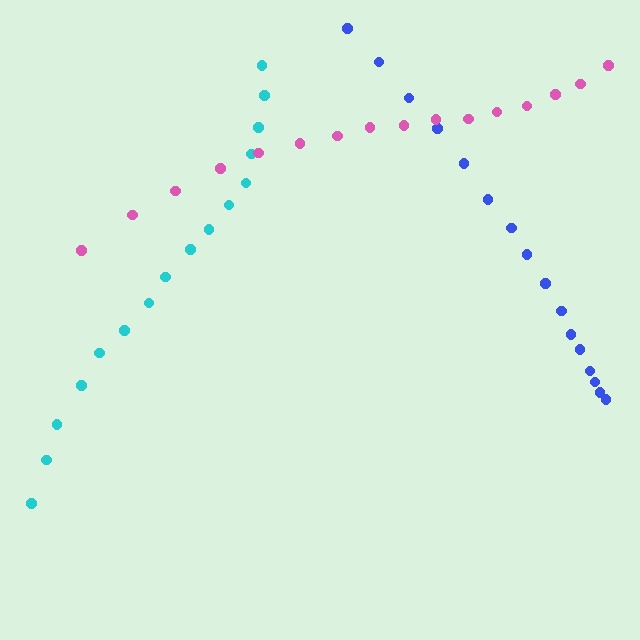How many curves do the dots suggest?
There are 3 distinct paths.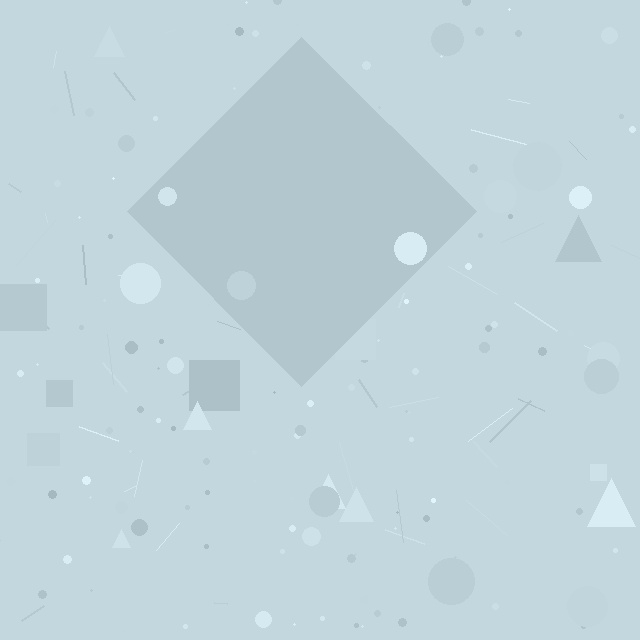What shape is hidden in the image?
A diamond is hidden in the image.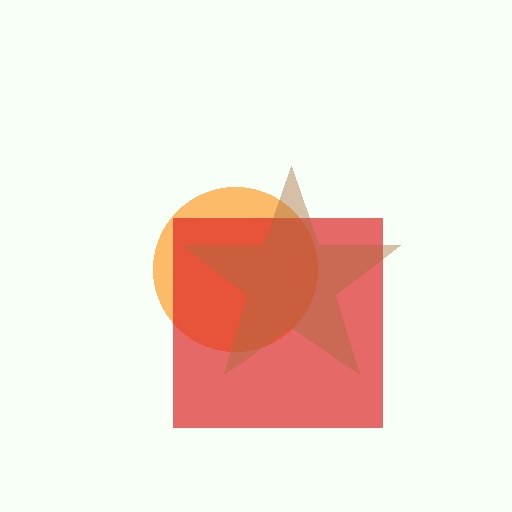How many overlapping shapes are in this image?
There are 3 overlapping shapes in the image.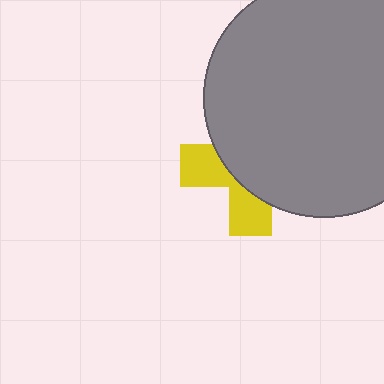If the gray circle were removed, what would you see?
You would see the complete yellow cross.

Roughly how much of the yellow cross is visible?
A small part of it is visible (roughly 36%).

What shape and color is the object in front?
The object in front is a gray circle.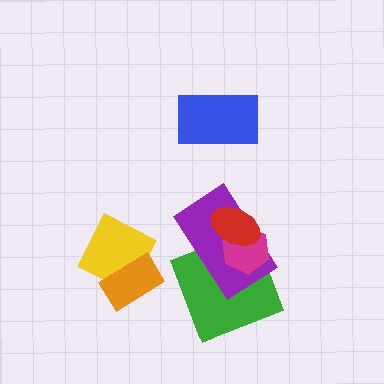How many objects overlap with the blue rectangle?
0 objects overlap with the blue rectangle.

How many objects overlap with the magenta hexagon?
3 objects overlap with the magenta hexagon.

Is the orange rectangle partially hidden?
No, no other shape covers it.